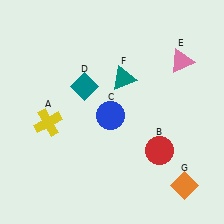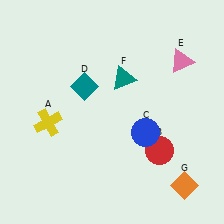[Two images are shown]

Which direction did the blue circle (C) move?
The blue circle (C) moved right.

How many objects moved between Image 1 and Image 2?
1 object moved between the two images.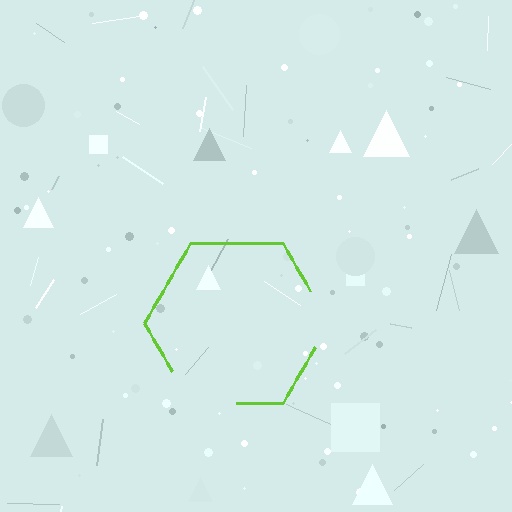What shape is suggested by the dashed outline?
The dashed outline suggests a hexagon.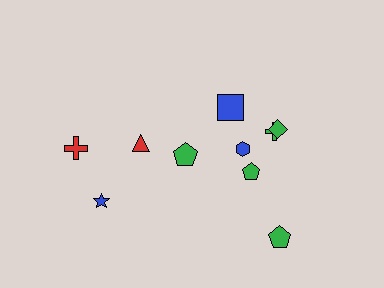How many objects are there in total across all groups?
There are 10 objects.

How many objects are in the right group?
There are 7 objects.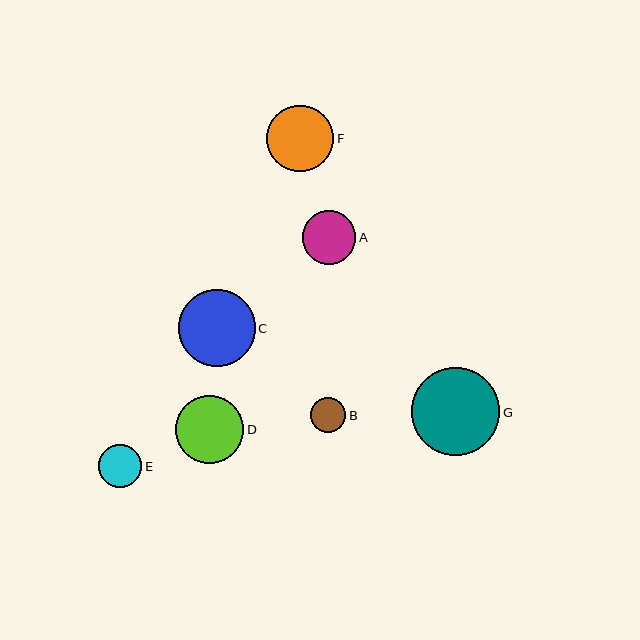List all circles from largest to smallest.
From largest to smallest: G, C, D, F, A, E, B.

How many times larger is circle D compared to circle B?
Circle D is approximately 2.0 times the size of circle B.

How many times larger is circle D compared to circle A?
Circle D is approximately 1.3 times the size of circle A.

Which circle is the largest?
Circle G is the largest with a size of approximately 88 pixels.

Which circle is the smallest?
Circle B is the smallest with a size of approximately 35 pixels.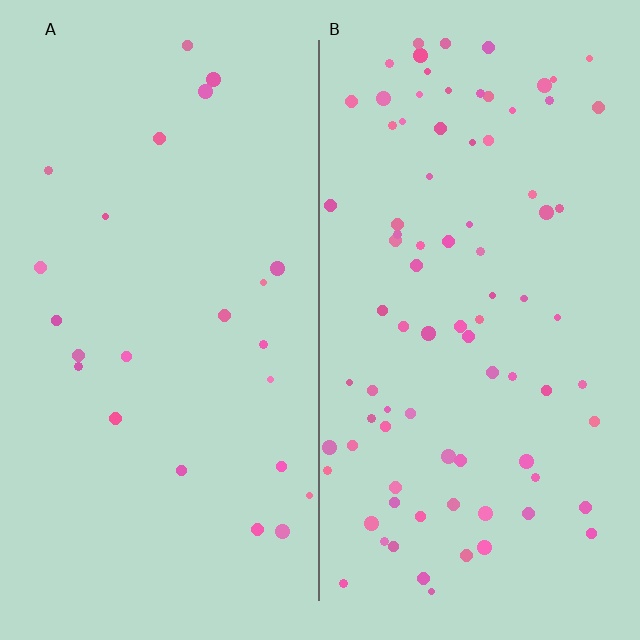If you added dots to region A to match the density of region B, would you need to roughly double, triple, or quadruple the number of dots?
Approximately quadruple.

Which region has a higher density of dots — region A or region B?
B (the right).